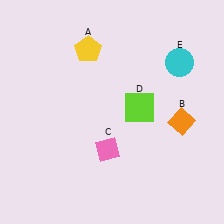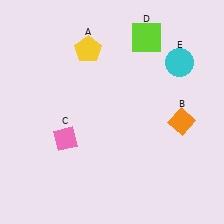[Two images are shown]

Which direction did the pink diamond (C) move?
The pink diamond (C) moved left.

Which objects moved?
The objects that moved are: the pink diamond (C), the lime square (D).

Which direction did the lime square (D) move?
The lime square (D) moved up.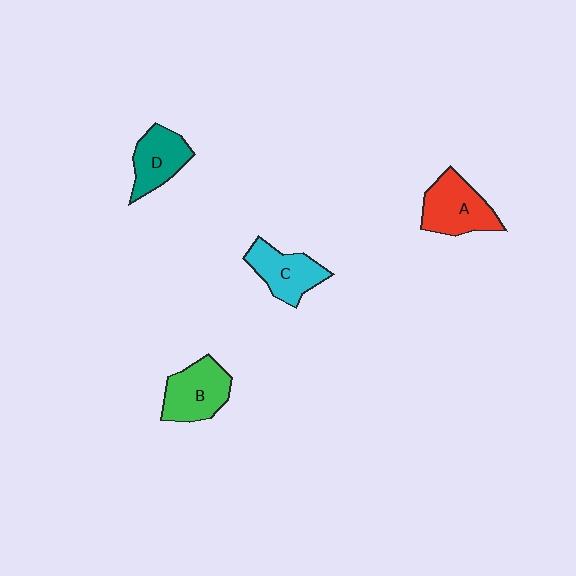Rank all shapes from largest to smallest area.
From largest to smallest: A (red), B (green), C (cyan), D (teal).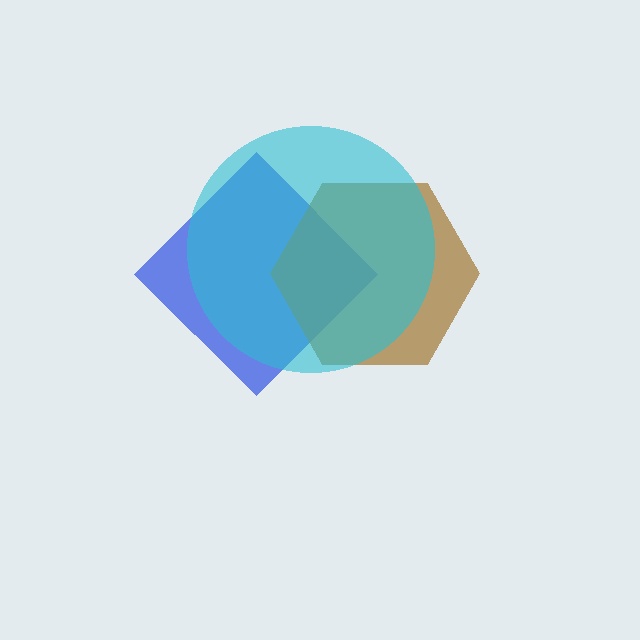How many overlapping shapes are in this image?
There are 3 overlapping shapes in the image.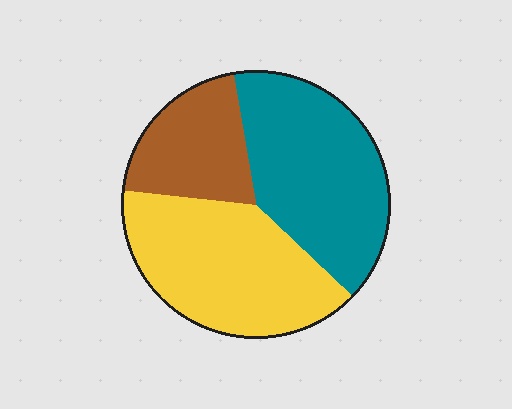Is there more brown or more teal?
Teal.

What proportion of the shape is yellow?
Yellow takes up about two fifths (2/5) of the shape.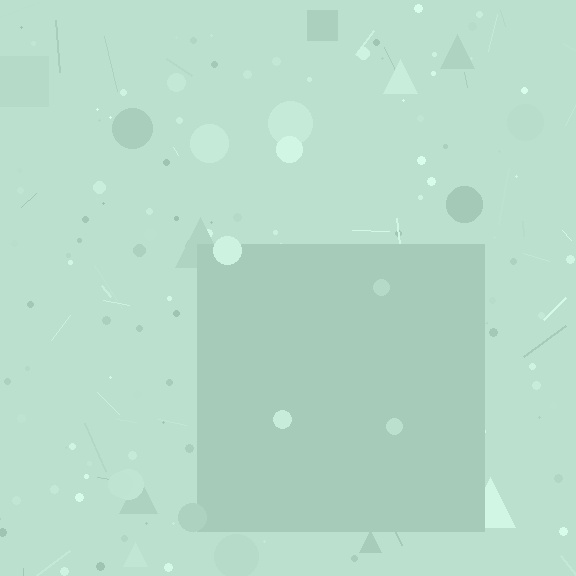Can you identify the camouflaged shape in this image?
The camouflaged shape is a square.